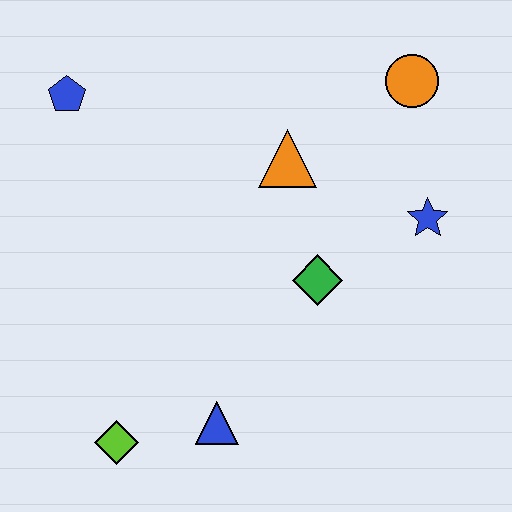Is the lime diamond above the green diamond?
No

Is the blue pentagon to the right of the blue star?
No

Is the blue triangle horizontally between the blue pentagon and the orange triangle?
Yes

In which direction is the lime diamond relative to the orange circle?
The lime diamond is below the orange circle.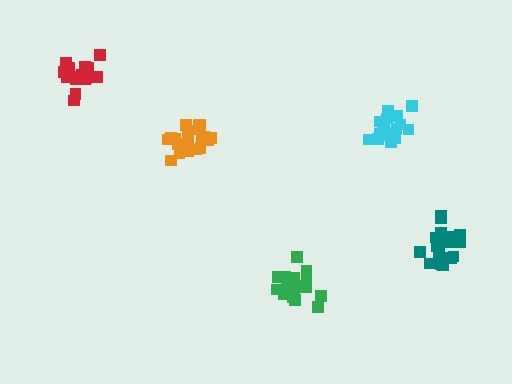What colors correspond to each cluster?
The clusters are colored: cyan, orange, red, green, teal.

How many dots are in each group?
Group 1: 19 dots, Group 2: 20 dots, Group 3: 16 dots, Group 4: 16 dots, Group 5: 19 dots (90 total).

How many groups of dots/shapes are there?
There are 5 groups.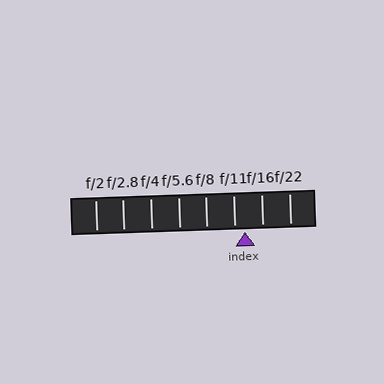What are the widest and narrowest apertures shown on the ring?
The widest aperture shown is f/2 and the narrowest is f/22.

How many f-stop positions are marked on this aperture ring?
There are 8 f-stop positions marked.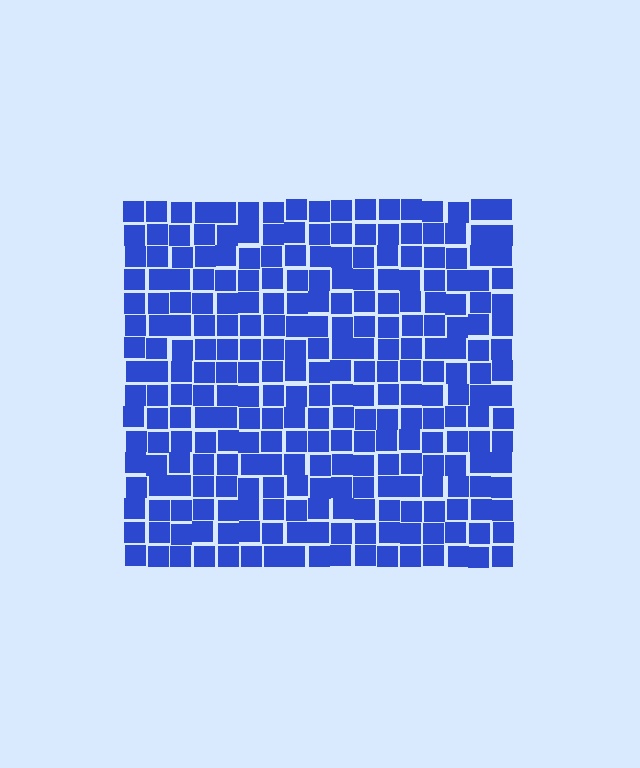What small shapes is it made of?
It is made of small squares.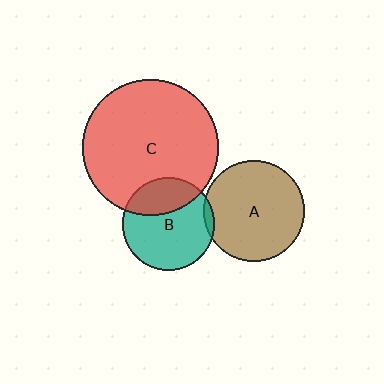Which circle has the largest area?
Circle C (red).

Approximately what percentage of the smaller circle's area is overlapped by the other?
Approximately 5%.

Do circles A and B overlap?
Yes.